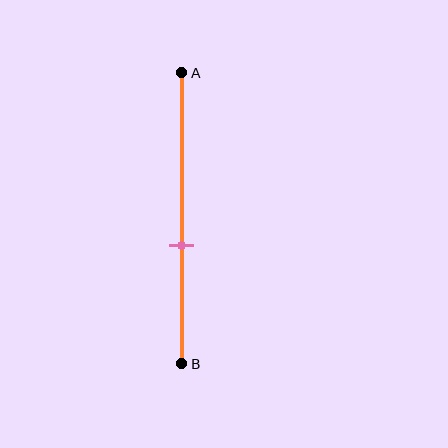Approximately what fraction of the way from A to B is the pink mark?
The pink mark is approximately 60% of the way from A to B.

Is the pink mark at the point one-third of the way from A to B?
No, the mark is at about 60% from A, not at the 33% one-third point.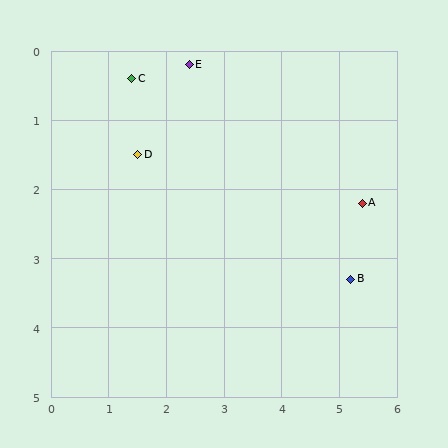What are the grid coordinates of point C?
Point C is at approximately (1.4, 0.4).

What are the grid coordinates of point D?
Point D is at approximately (1.5, 1.5).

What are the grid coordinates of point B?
Point B is at approximately (5.2, 3.3).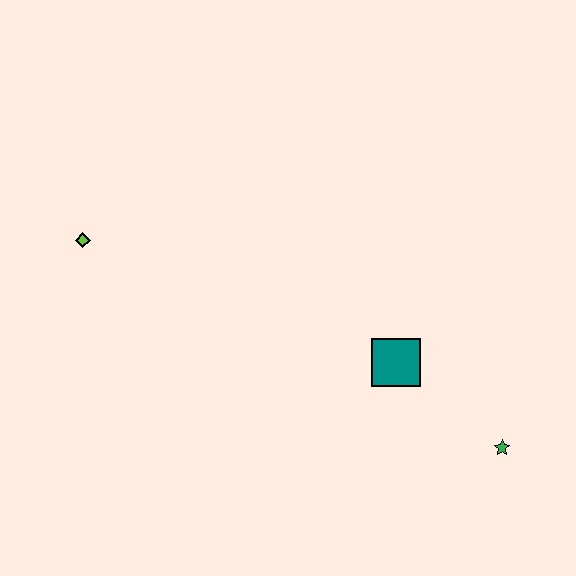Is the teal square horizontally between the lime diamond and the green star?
Yes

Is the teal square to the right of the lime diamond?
Yes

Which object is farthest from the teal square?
The lime diamond is farthest from the teal square.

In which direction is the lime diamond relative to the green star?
The lime diamond is to the left of the green star.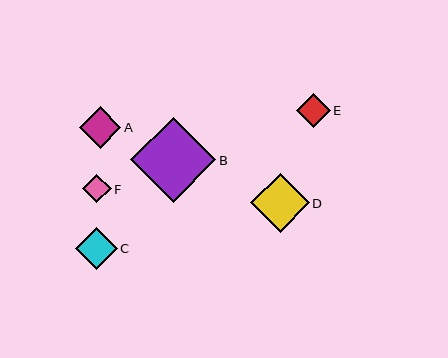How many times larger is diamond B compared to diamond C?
Diamond B is approximately 2.1 times the size of diamond C.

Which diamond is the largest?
Diamond B is the largest with a size of approximately 85 pixels.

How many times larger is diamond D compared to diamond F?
Diamond D is approximately 2.0 times the size of diamond F.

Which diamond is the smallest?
Diamond F is the smallest with a size of approximately 28 pixels.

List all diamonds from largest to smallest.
From largest to smallest: B, D, C, A, E, F.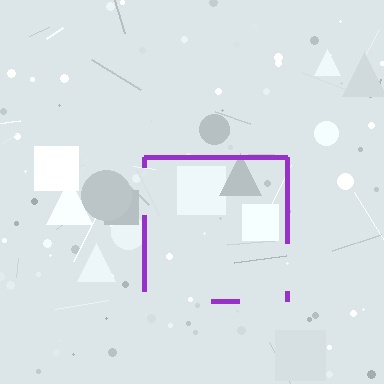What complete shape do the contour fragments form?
The contour fragments form a square.